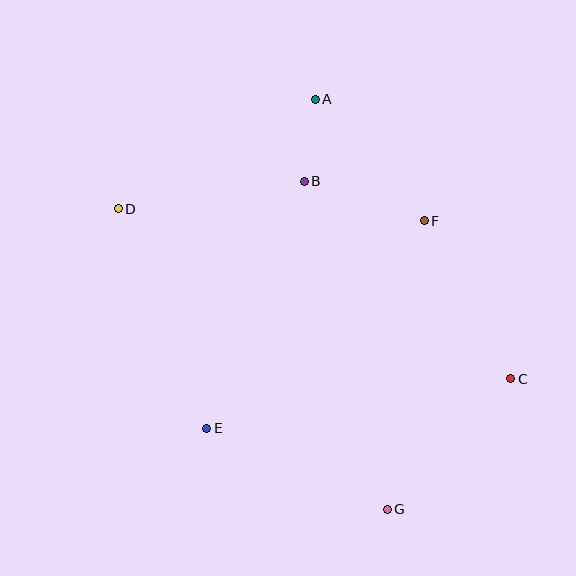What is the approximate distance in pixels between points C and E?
The distance between C and E is approximately 308 pixels.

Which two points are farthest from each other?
Points C and D are farthest from each other.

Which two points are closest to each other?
Points A and B are closest to each other.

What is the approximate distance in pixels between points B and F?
The distance between B and F is approximately 126 pixels.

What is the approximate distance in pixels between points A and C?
The distance between A and C is approximately 341 pixels.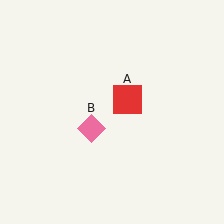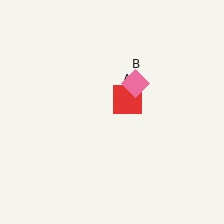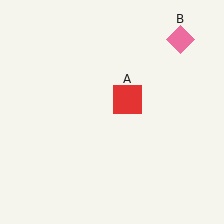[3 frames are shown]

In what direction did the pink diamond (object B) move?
The pink diamond (object B) moved up and to the right.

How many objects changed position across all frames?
1 object changed position: pink diamond (object B).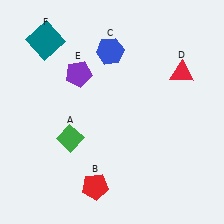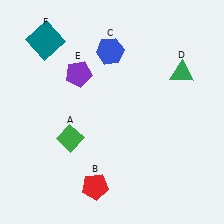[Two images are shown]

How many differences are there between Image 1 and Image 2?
There is 1 difference between the two images.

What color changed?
The triangle (D) changed from red in Image 1 to green in Image 2.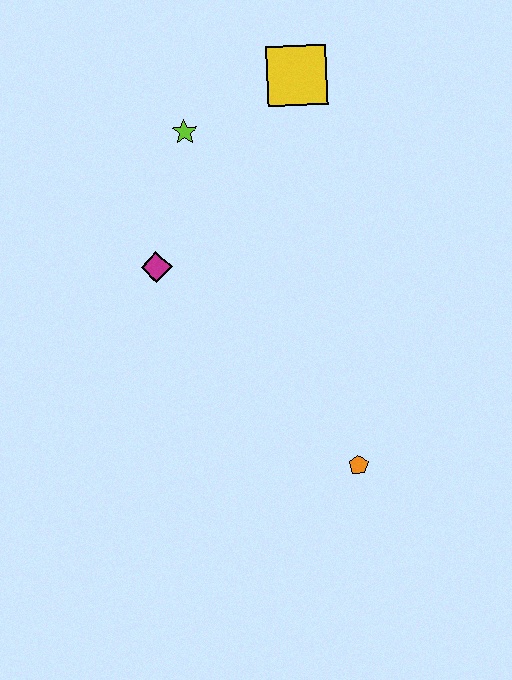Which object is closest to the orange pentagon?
The magenta diamond is closest to the orange pentagon.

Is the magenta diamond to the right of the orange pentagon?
No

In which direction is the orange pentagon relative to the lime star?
The orange pentagon is below the lime star.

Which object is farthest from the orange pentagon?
The yellow square is farthest from the orange pentagon.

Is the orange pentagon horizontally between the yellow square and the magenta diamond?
No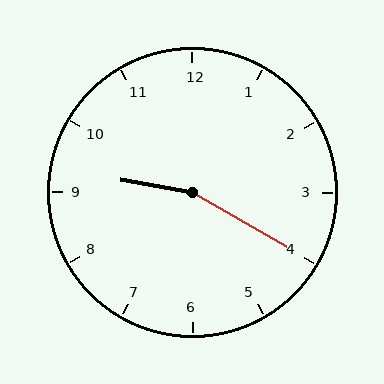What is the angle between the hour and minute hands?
Approximately 160 degrees.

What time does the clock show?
9:20.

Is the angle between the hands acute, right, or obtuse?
It is obtuse.